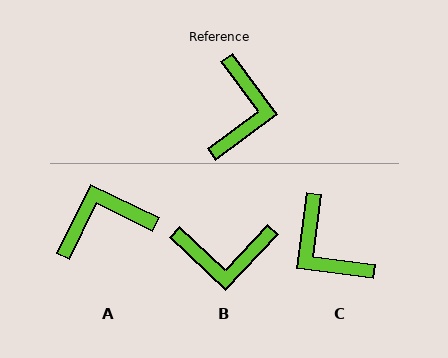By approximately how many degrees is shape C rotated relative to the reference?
Approximately 134 degrees clockwise.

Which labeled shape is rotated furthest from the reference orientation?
C, about 134 degrees away.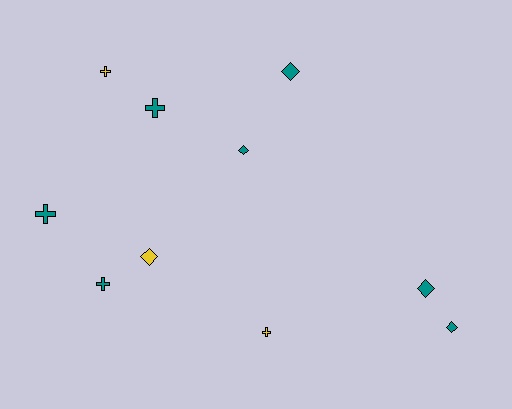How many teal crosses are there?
There are 3 teal crosses.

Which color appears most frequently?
Teal, with 7 objects.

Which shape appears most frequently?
Diamond, with 5 objects.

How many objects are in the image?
There are 10 objects.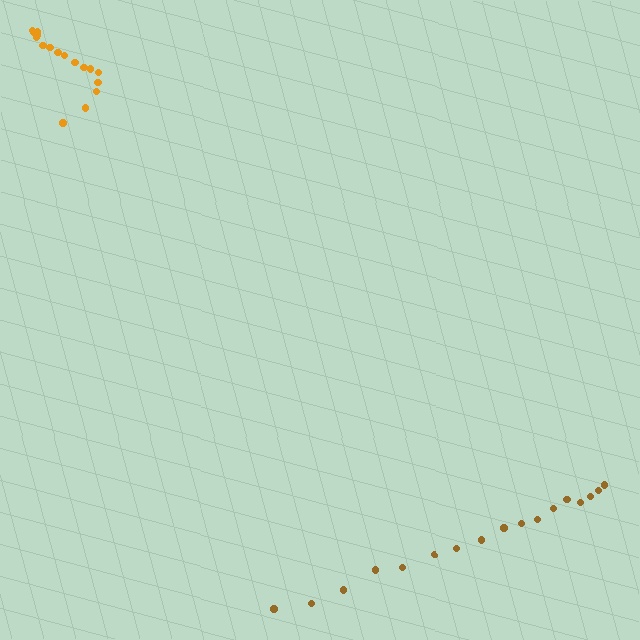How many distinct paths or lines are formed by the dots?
There are 2 distinct paths.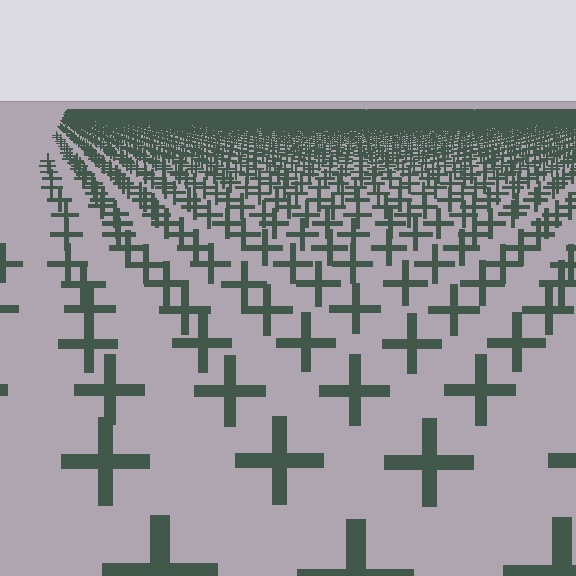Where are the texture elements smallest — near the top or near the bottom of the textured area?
Near the top.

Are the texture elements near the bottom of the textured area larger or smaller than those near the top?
Larger. Near the bottom, elements are closer to the viewer and appear at a bigger on-screen size.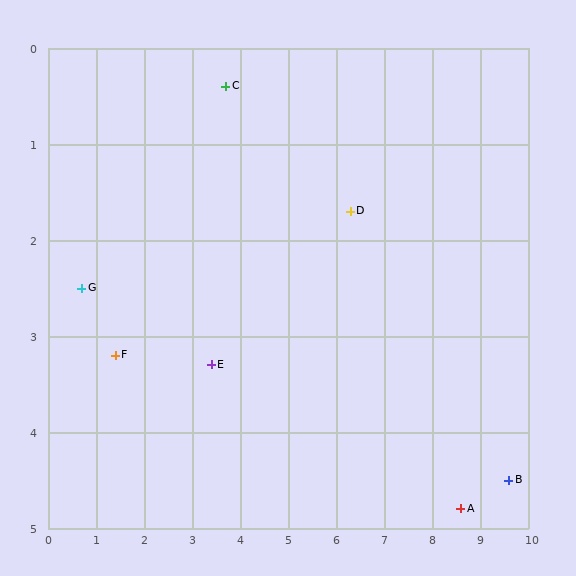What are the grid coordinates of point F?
Point F is at approximately (1.4, 3.2).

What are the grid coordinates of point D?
Point D is at approximately (6.3, 1.7).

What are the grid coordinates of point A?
Point A is at approximately (8.6, 4.8).